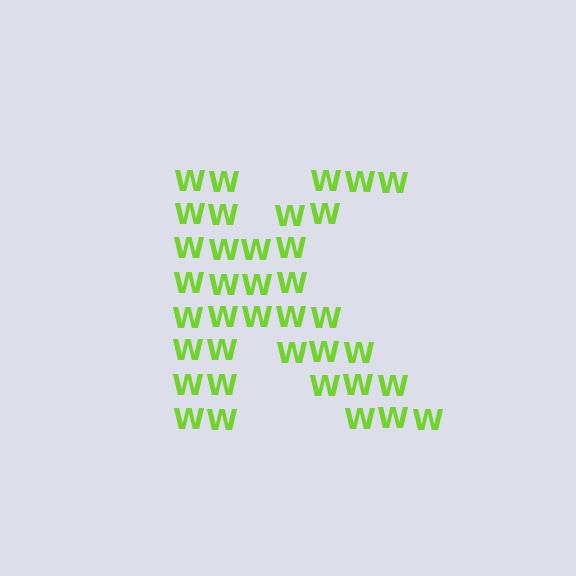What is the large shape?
The large shape is the letter K.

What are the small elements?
The small elements are letter W's.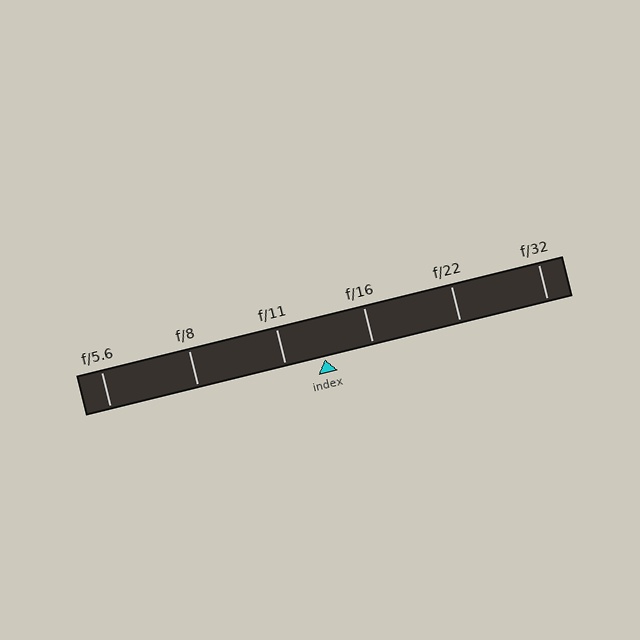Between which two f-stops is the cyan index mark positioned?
The index mark is between f/11 and f/16.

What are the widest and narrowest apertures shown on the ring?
The widest aperture shown is f/5.6 and the narrowest is f/32.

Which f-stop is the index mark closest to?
The index mark is closest to f/11.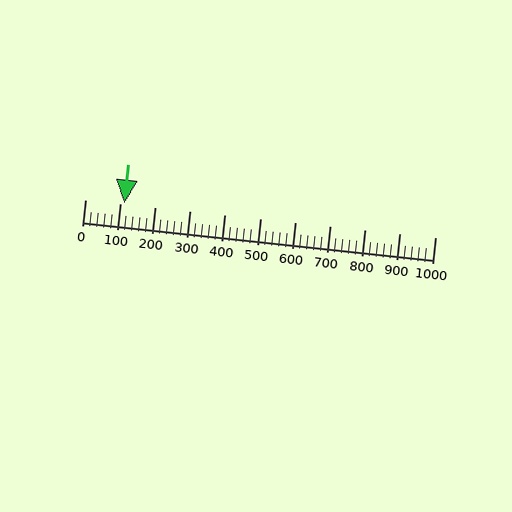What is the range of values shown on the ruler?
The ruler shows values from 0 to 1000.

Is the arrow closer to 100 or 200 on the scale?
The arrow is closer to 100.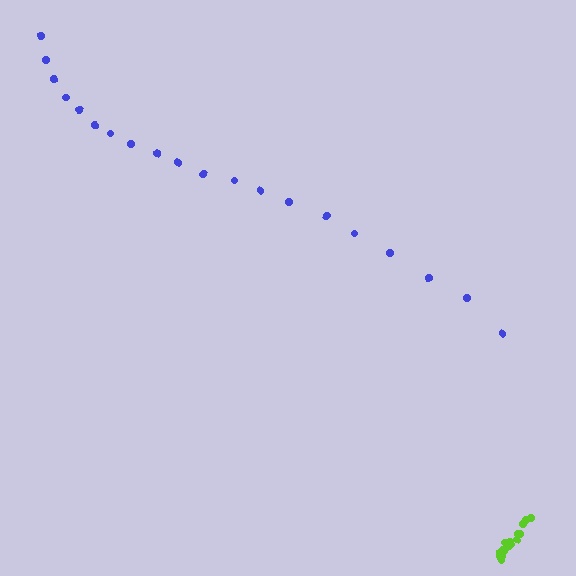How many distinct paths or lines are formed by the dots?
There are 2 distinct paths.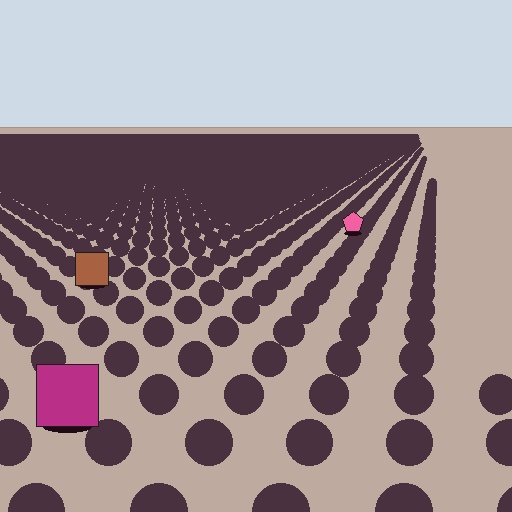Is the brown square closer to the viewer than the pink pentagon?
Yes. The brown square is closer — you can tell from the texture gradient: the ground texture is coarser near it.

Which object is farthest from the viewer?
The pink pentagon is farthest from the viewer. It appears smaller and the ground texture around it is denser.